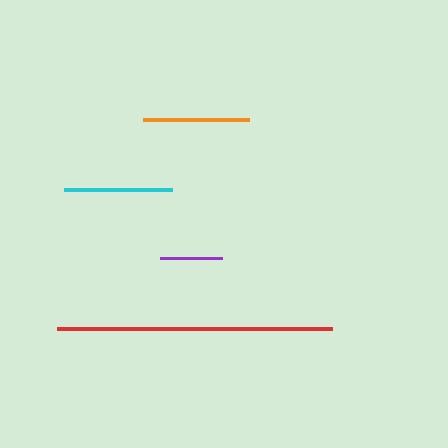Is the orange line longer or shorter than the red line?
The red line is longer than the orange line.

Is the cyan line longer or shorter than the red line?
The red line is longer than the cyan line.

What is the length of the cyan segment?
The cyan segment is approximately 108 pixels long.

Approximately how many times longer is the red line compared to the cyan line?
The red line is approximately 2.6 times the length of the cyan line.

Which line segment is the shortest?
The purple line is the shortest at approximately 62 pixels.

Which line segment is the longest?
The red line is the longest at approximately 275 pixels.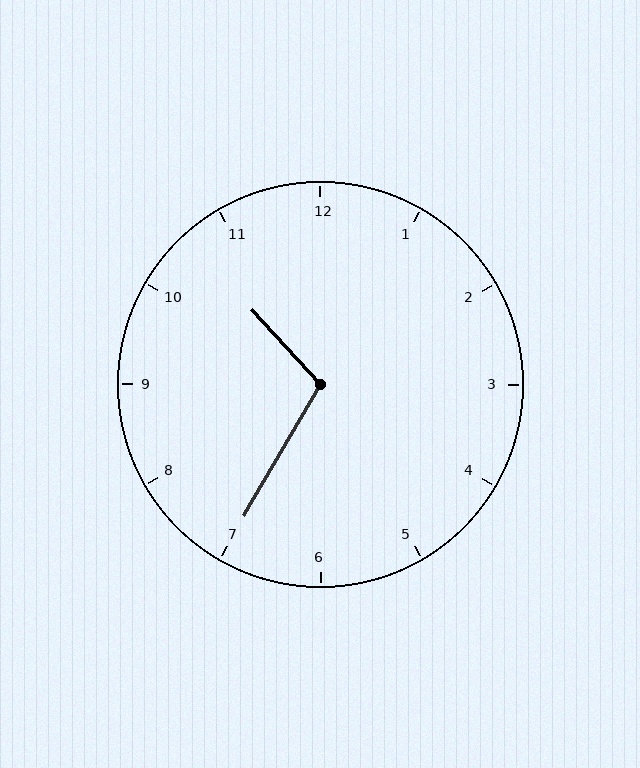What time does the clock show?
10:35.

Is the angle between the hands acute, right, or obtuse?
It is obtuse.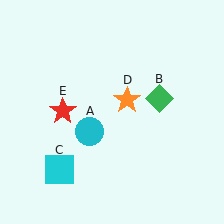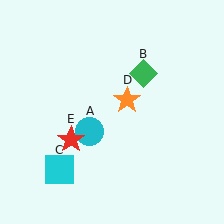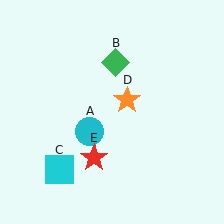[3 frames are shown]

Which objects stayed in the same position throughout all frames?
Cyan circle (object A) and cyan square (object C) and orange star (object D) remained stationary.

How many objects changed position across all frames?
2 objects changed position: green diamond (object B), red star (object E).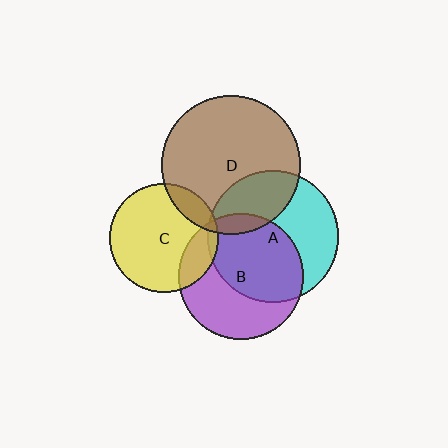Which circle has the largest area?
Circle D (brown).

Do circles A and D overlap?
Yes.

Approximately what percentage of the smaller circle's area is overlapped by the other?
Approximately 30%.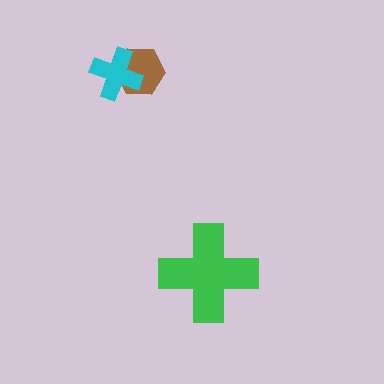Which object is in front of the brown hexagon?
The cyan cross is in front of the brown hexagon.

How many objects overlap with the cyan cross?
1 object overlaps with the cyan cross.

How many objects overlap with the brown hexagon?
1 object overlaps with the brown hexagon.